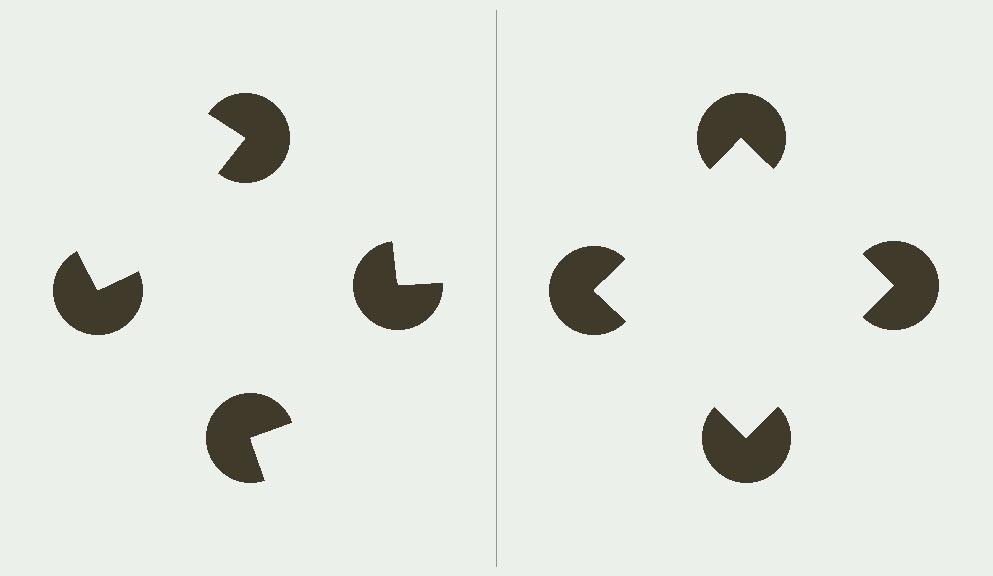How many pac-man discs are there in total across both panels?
8 — 4 on each side.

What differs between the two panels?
The pac-man discs are positioned identically on both sides; only the wedge orientations differ. On the right they align to a square; on the left they are misaligned.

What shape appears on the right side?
An illusory square.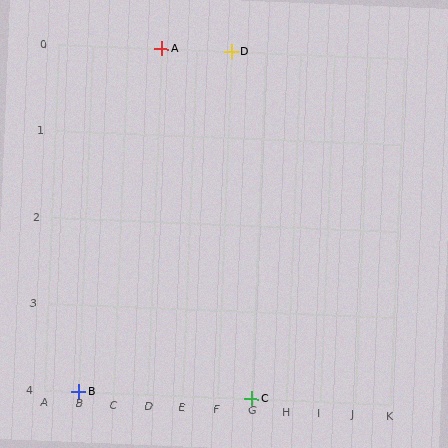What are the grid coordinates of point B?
Point B is at grid coordinates (B, 4).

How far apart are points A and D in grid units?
Points A and D are 2 columns apart.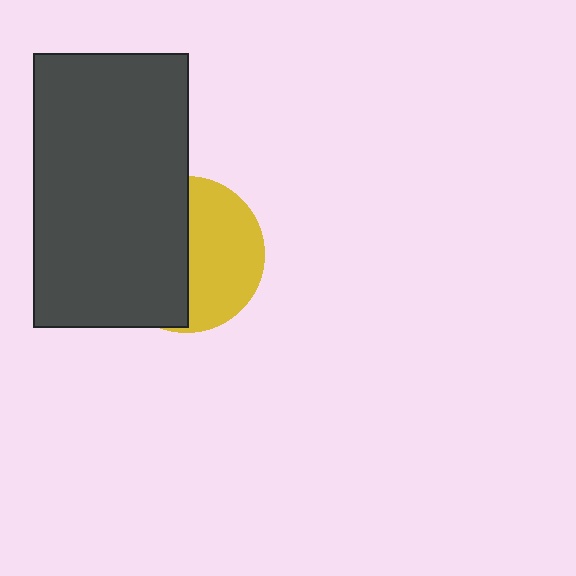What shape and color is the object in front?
The object in front is a dark gray rectangle.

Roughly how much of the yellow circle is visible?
About half of it is visible (roughly 48%).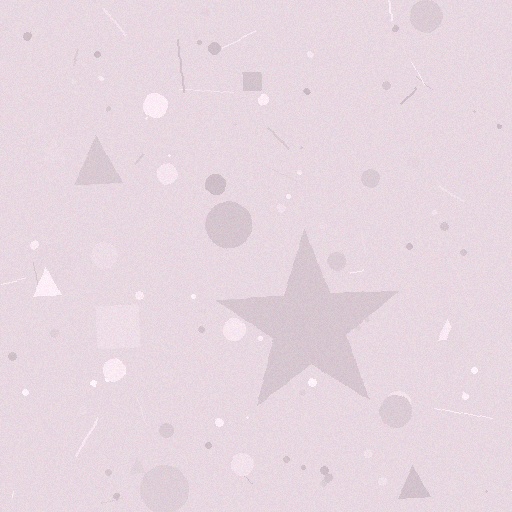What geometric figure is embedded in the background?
A star is embedded in the background.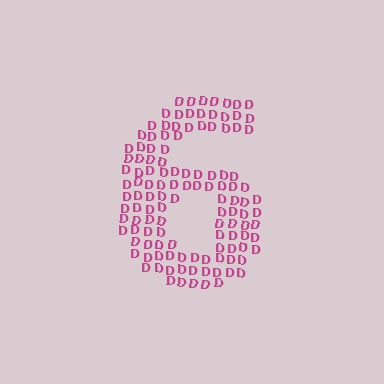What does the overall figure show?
The overall figure shows the digit 6.